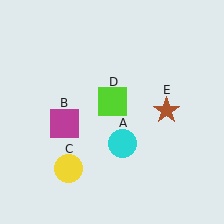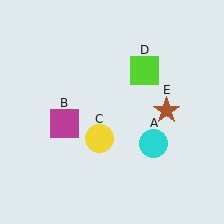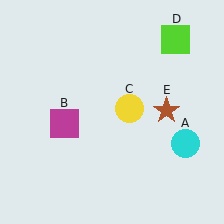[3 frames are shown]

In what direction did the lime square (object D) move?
The lime square (object D) moved up and to the right.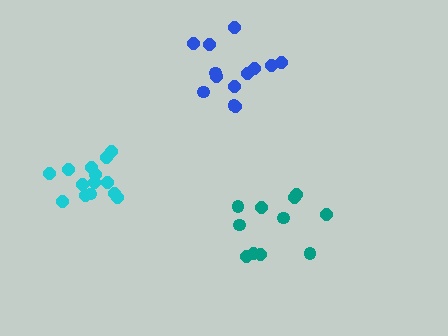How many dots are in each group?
Group 1: 14 dots, Group 2: 11 dots, Group 3: 13 dots (38 total).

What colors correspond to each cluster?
The clusters are colored: cyan, teal, blue.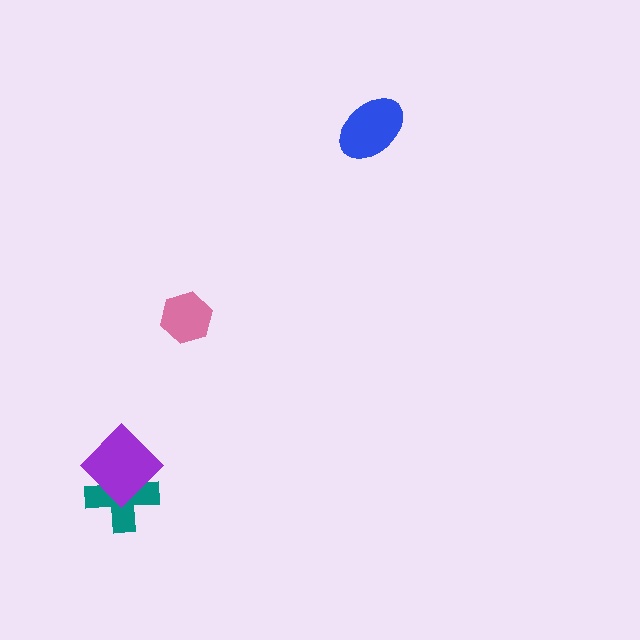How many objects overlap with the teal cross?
1 object overlaps with the teal cross.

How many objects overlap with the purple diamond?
1 object overlaps with the purple diamond.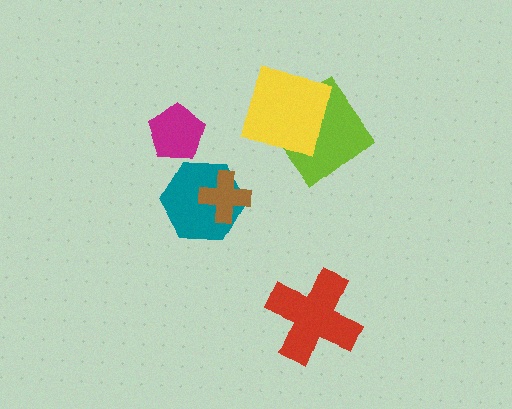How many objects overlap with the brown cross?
1 object overlaps with the brown cross.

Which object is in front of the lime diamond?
The yellow square is in front of the lime diamond.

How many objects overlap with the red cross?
0 objects overlap with the red cross.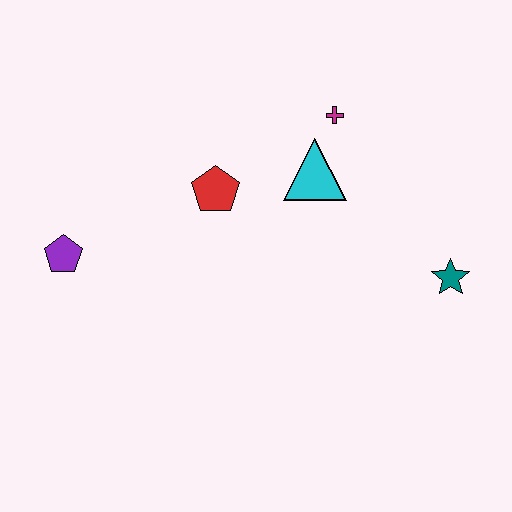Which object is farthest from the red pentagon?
The teal star is farthest from the red pentagon.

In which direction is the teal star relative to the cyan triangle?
The teal star is to the right of the cyan triangle.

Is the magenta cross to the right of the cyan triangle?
Yes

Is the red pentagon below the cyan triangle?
Yes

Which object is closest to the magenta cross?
The cyan triangle is closest to the magenta cross.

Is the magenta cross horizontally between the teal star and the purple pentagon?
Yes